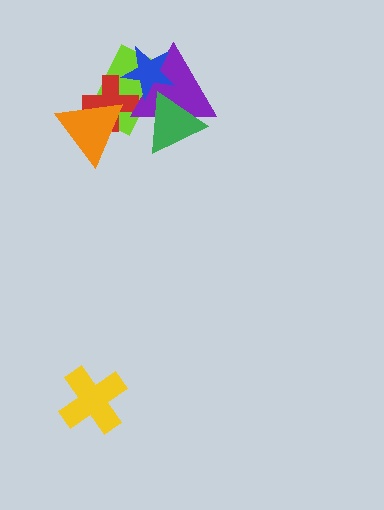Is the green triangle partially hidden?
Yes, it is partially covered by another shape.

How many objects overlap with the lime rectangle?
5 objects overlap with the lime rectangle.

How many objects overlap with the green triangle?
3 objects overlap with the green triangle.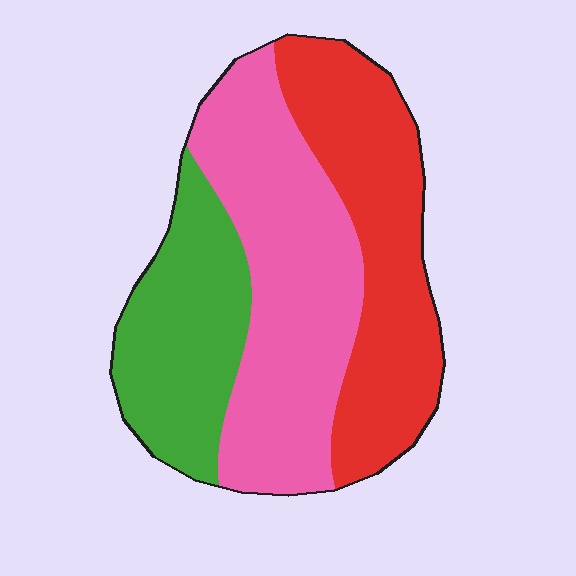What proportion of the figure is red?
Red takes up between a quarter and a half of the figure.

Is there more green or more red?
Red.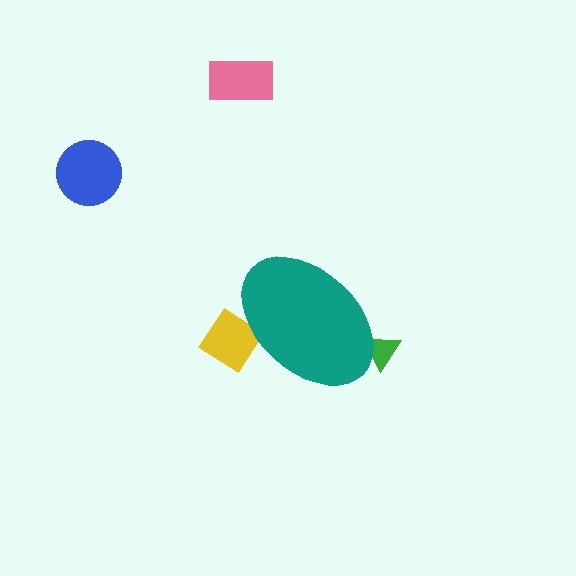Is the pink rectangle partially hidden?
No, the pink rectangle is fully visible.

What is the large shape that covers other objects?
A teal ellipse.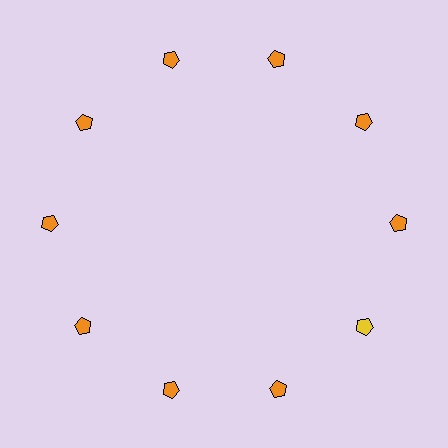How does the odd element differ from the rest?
It has a different color: yellow instead of orange.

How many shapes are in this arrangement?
There are 10 shapes arranged in a ring pattern.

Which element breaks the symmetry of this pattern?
The yellow pentagon at roughly the 4 o'clock position breaks the symmetry. All other shapes are orange pentagons.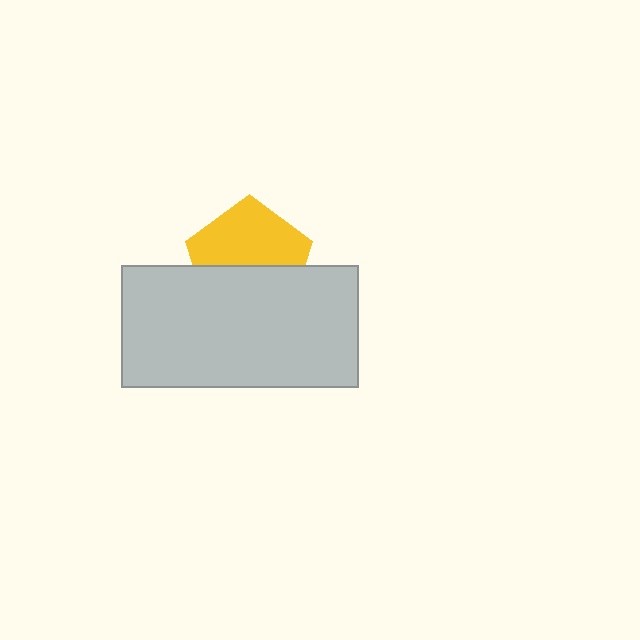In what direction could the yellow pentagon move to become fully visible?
The yellow pentagon could move up. That would shift it out from behind the light gray rectangle entirely.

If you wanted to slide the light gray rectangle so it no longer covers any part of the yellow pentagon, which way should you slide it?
Slide it down — that is the most direct way to separate the two shapes.